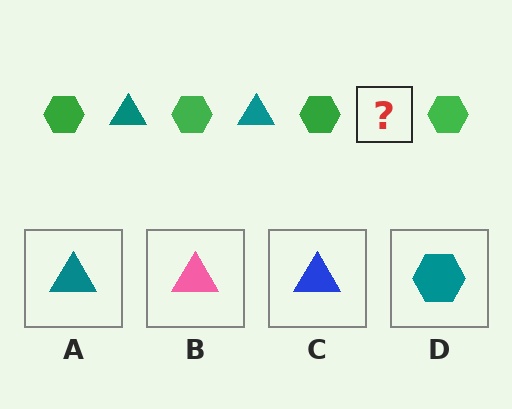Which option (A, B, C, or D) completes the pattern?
A.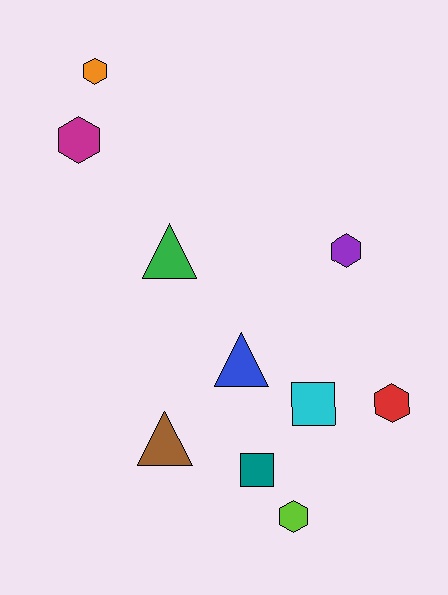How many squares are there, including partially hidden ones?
There are 2 squares.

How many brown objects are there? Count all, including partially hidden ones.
There is 1 brown object.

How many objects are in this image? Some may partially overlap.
There are 10 objects.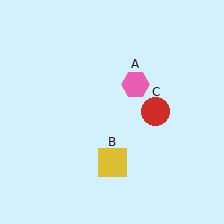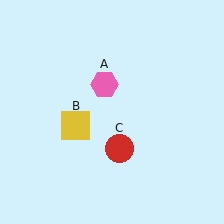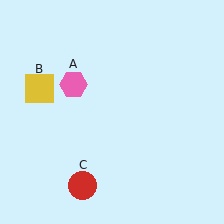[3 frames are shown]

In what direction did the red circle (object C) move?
The red circle (object C) moved down and to the left.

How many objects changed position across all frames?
3 objects changed position: pink hexagon (object A), yellow square (object B), red circle (object C).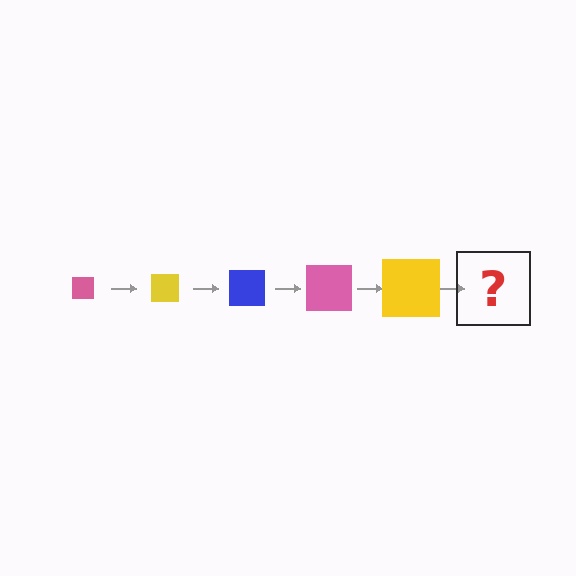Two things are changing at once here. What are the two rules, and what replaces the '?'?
The two rules are that the square grows larger each step and the color cycles through pink, yellow, and blue. The '?' should be a blue square, larger than the previous one.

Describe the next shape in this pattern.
It should be a blue square, larger than the previous one.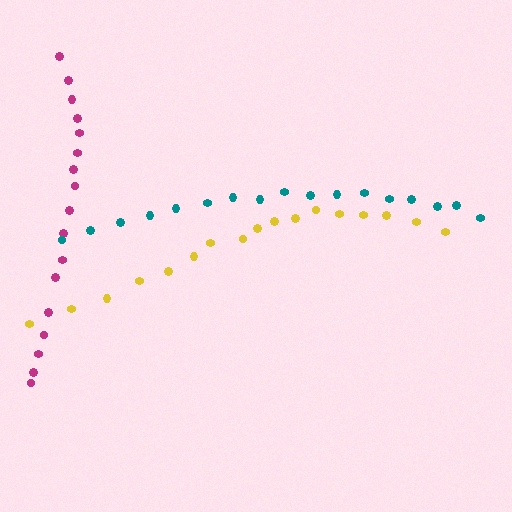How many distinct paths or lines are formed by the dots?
There are 3 distinct paths.